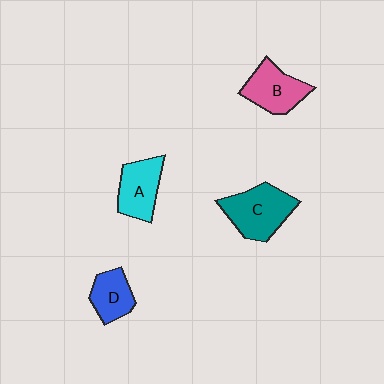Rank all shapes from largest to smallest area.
From largest to smallest: C (teal), B (pink), A (cyan), D (blue).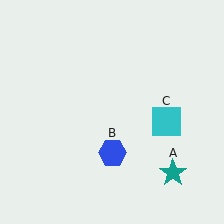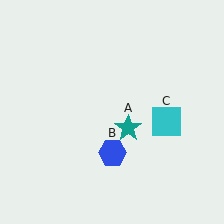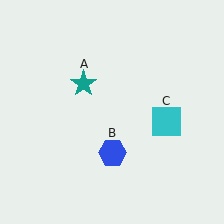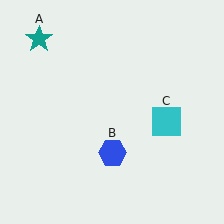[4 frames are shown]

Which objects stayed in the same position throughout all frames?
Blue hexagon (object B) and cyan square (object C) remained stationary.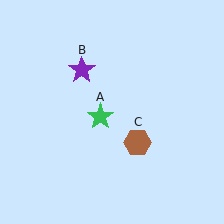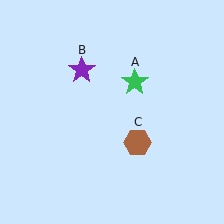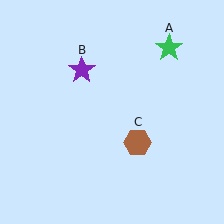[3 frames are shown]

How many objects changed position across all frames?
1 object changed position: green star (object A).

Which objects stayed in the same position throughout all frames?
Purple star (object B) and brown hexagon (object C) remained stationary.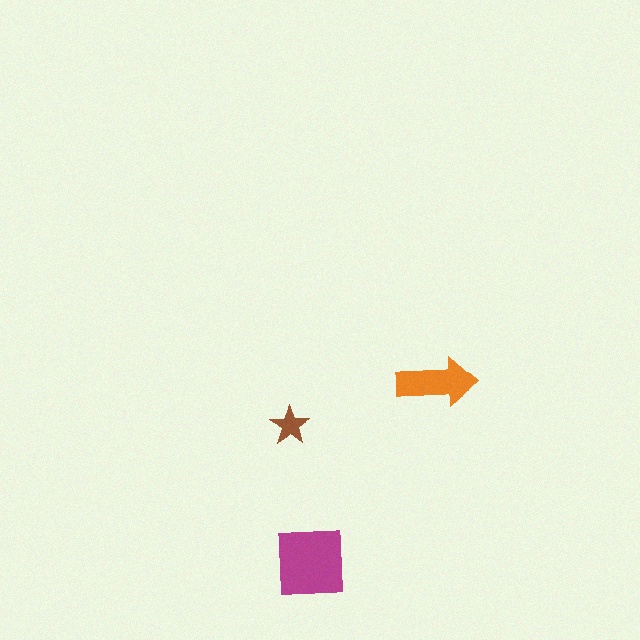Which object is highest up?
The orange arrow is topmost.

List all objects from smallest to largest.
The brown star, the orange arrow, the magenta square.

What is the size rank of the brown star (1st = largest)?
3rd.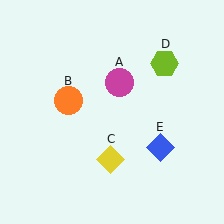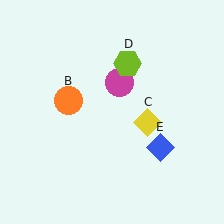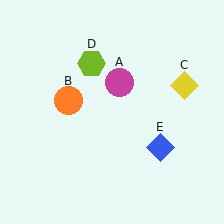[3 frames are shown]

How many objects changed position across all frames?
2 objects changed position: yellow diamond (object C), lime hexagon (object D).